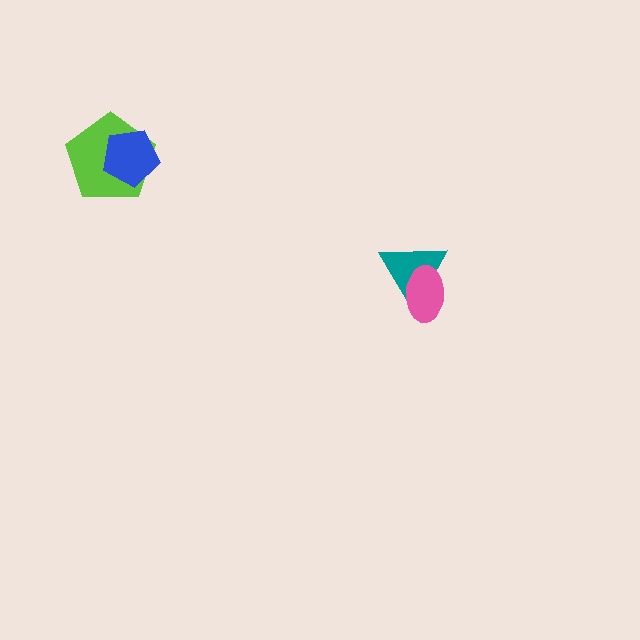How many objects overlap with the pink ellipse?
1 object overlaps with the pink ellipse.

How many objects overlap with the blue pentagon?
1 object overlaps with the blue pentagon.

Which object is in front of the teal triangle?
The pink ellipse is in front of the teal triangle.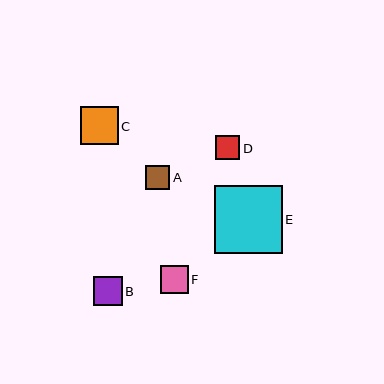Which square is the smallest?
Square A is the smallest with a size of approximately 24 pixels.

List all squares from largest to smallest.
From largest to smallest: E, C, B, F, D, A.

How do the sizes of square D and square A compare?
Square D and square A are approximately the same size.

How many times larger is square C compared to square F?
Square C is approximately 1.3 times the size of square F.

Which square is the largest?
Square E is the largest with a size of approximately 67 pixels.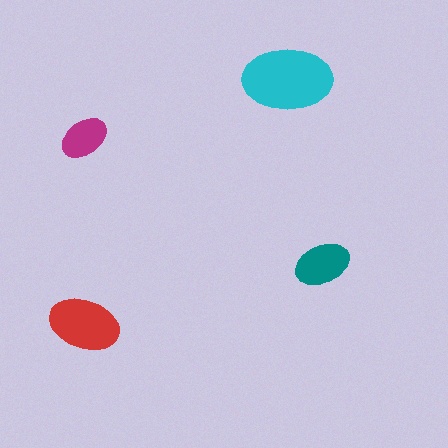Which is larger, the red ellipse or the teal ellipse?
The red one.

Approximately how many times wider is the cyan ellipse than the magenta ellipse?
About 2 times wider.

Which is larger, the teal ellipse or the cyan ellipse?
The cyan one.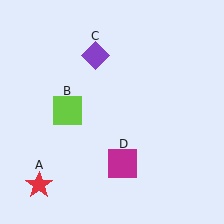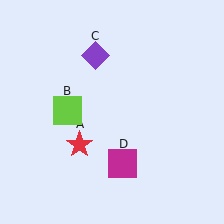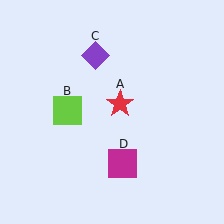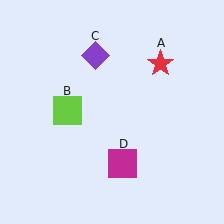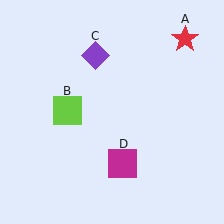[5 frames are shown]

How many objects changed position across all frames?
1 object changed position: red star (object A).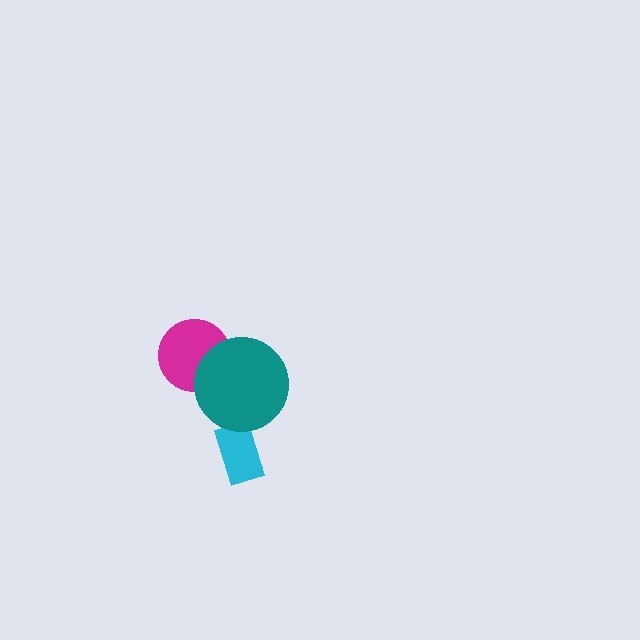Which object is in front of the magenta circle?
The teal circle is in front of the magenta circle.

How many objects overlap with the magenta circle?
1 object overlaps with the magenta circle.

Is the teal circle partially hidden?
No, no other shape covers it.